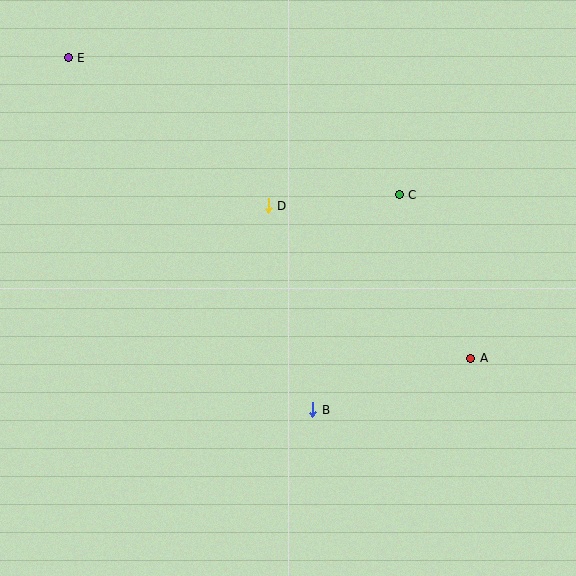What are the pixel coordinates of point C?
Point C is at (399, 195).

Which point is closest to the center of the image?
Point D at (268, 206) is closest to the center.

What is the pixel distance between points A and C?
The distance between A and C is 178 pixels.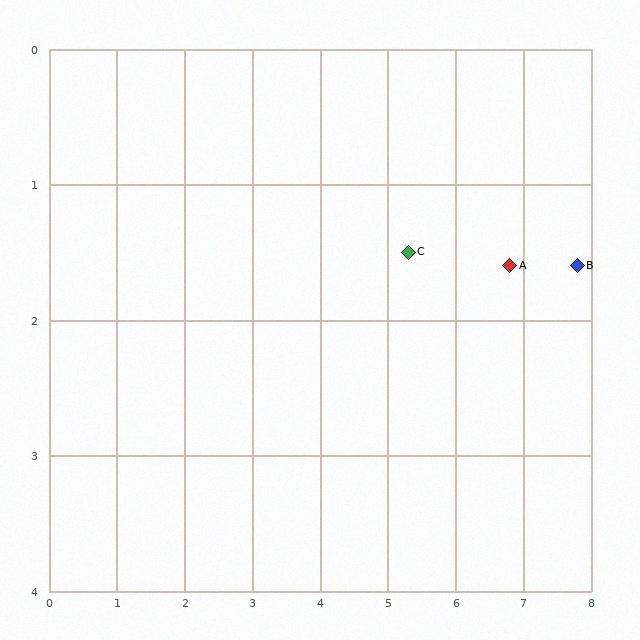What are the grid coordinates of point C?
Point C is at approximately (5.3, 1.5).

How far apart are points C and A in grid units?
Points C and A are about 1.5 grid units apart.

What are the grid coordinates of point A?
Point A is at approximately (6.8, 1.6).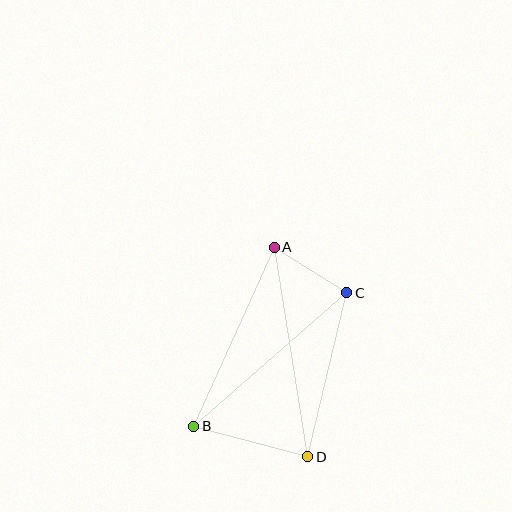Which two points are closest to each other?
Points A and C are closest to each other.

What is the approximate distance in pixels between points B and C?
The distance between B and C is approximately 203 pixels.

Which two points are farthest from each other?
Points A and D are farthest from each other.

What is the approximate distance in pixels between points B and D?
The distance between B and D is approximately 118 pixels.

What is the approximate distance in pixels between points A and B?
The distance between A and B is approximately 196 pixels.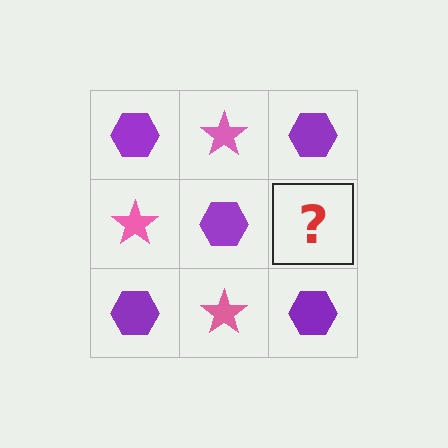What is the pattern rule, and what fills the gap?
The rule is that it alternates purple hexagon and pink star in a checkerboard pattern. The gap should be filled with a pink star.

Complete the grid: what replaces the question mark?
The question mark should be replaced with a pink star.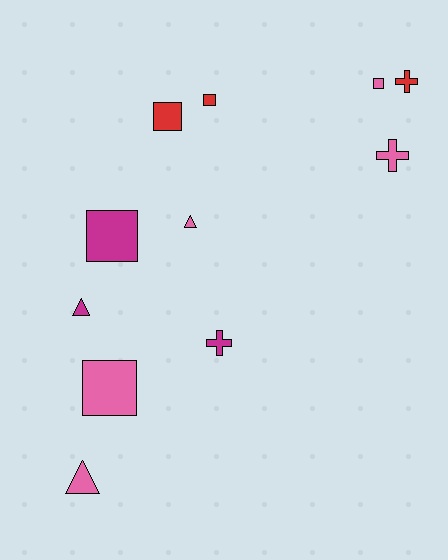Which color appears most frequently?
Pink, with 5 objects.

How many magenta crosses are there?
There is 1 magenta cross.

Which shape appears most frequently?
Square, with 5 objects.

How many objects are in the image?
There are 11 objects.